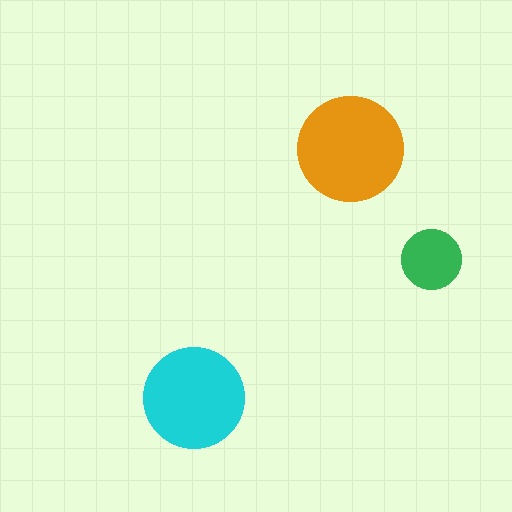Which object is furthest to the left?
The cyan circle is leftmost.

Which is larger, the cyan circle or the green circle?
The cyan one.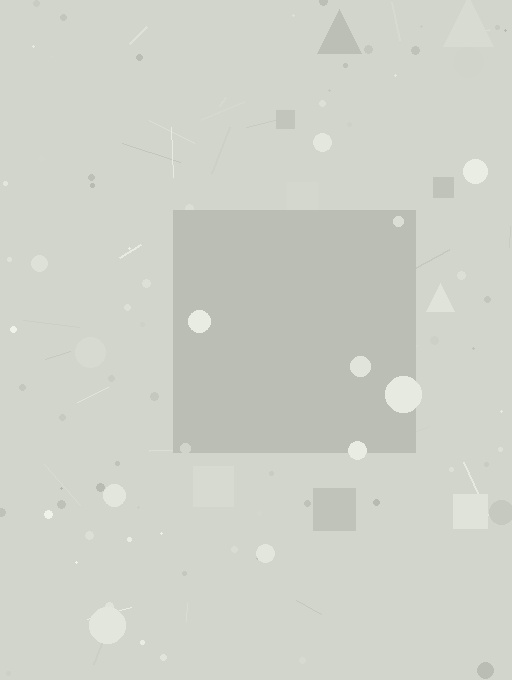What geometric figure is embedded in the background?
A square is embedded in the background.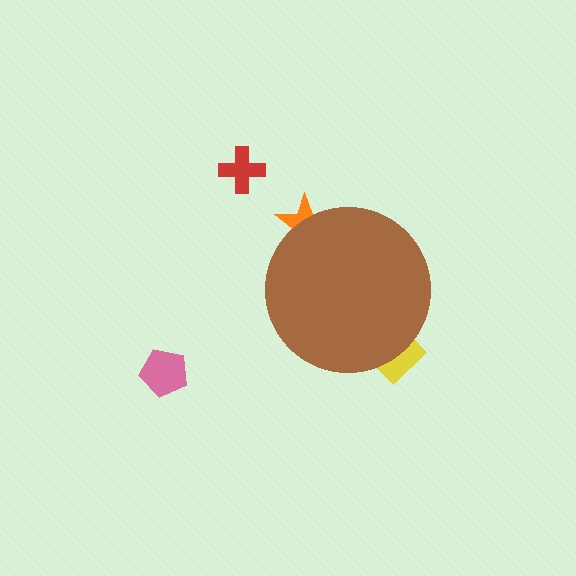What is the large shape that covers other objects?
A brown circle.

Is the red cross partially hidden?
No, the red cross is fully visible.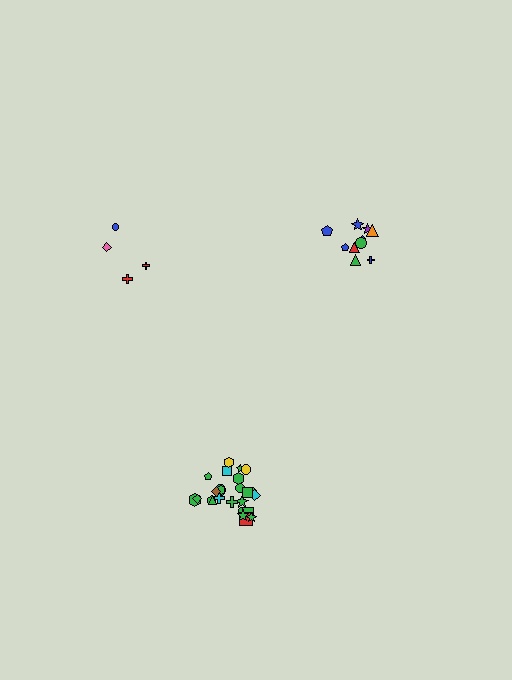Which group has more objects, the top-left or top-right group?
The top-right group.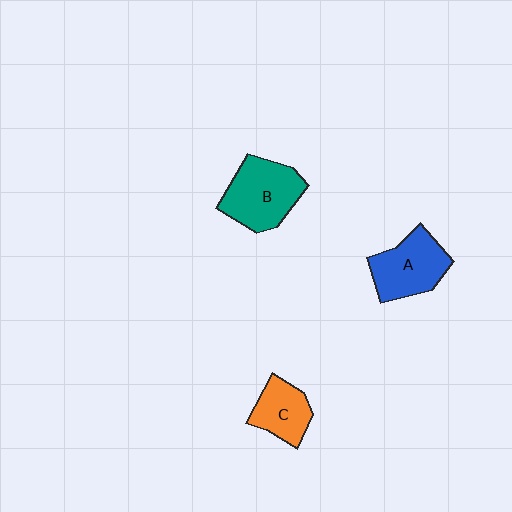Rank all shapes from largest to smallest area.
From largest to smallest: B (teal), A (blue), C (orange).